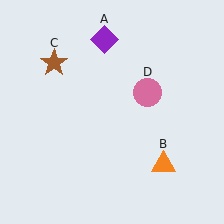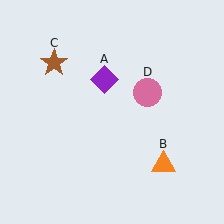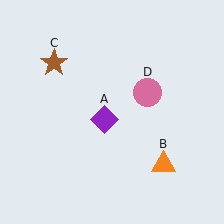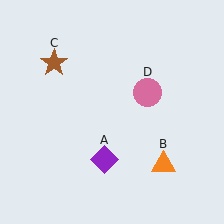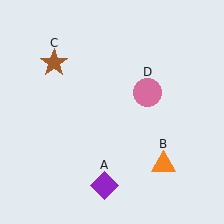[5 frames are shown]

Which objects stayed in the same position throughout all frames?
Orange triangle (object B) and brown star (object C) and pink circle (object D) remained stationary.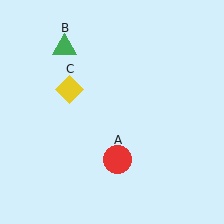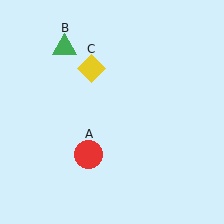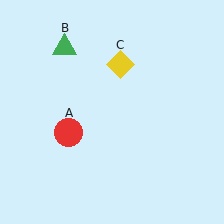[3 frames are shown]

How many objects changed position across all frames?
2 objects changed position: red circle (object A), yellow diamond (object C).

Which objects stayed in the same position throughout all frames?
Green triangle (object B) remained stationary.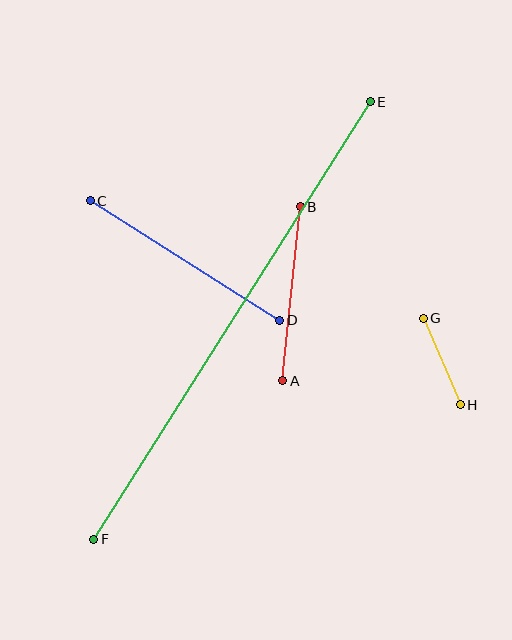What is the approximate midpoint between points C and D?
The midpoint is at approximately (185, 261) pixels.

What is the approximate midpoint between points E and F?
The midpoint is at approximately (232, 321) pixels.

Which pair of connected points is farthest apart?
Points E and F are farthest apart.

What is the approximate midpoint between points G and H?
The midpoint is at approximately (442, 361) pixels.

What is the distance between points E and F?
The distance is approximately 518 pixels.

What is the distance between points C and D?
The distance is approximately 224 pixels.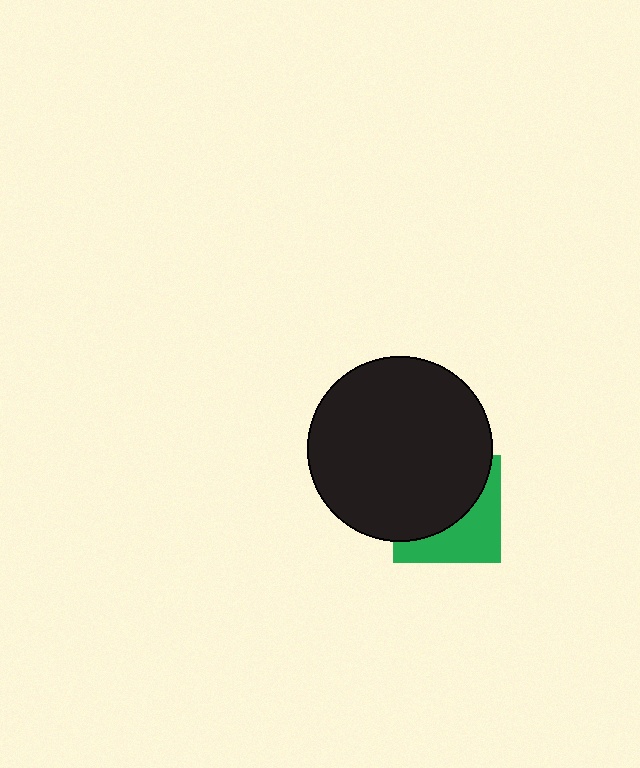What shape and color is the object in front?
The object in front is a black circle.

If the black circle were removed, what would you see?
You would see the complete green square.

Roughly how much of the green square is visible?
A small part of it is visible (roughly 42%).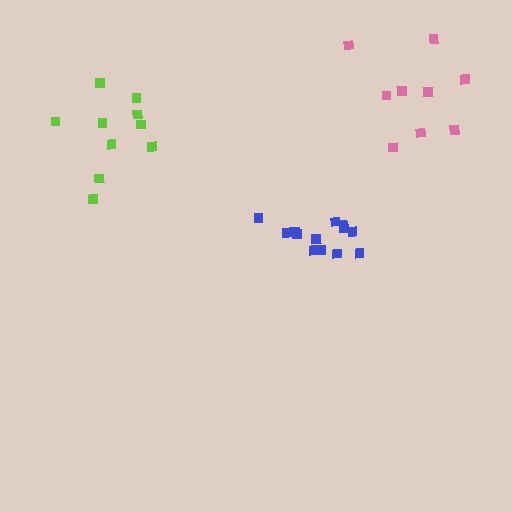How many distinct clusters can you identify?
There are 3 distinct clusters.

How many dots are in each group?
Group 1: 13 dots, Group 2: 9 dots, Group 3: 10 dots (32 total).